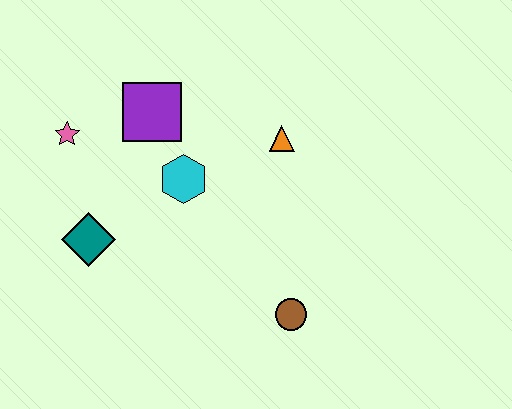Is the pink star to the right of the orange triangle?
No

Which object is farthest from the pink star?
The brown circle is farthest from the pink star.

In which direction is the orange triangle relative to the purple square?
The orange triangle is to the right of the purple square.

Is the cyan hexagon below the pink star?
Yes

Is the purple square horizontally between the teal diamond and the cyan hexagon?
Yes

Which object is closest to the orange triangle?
The cyan hexagon is closest to the orange triangle.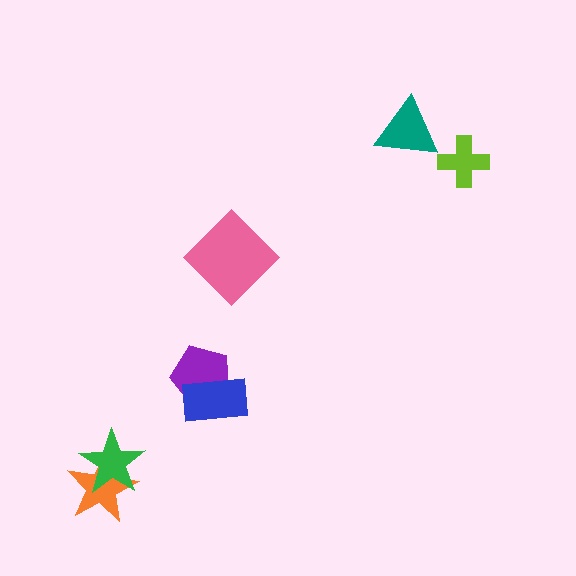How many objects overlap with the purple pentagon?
1 object overlaps with the purple pentagon.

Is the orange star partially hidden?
Yes, it is partially covered by another shape.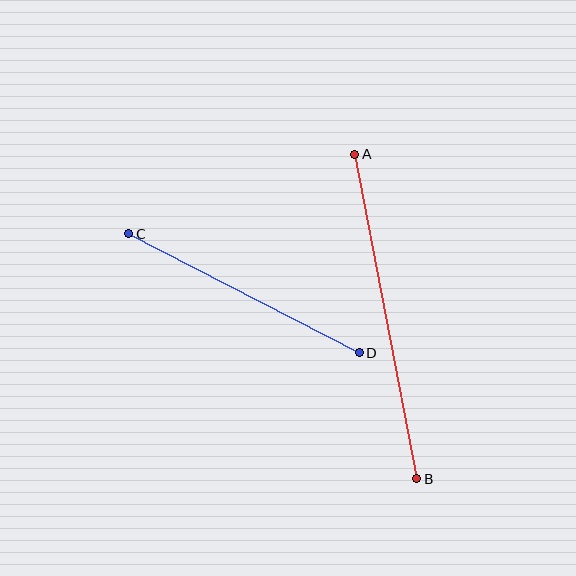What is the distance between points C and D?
The distance is approximately 259 pixels.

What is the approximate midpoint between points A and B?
The midpoint is at approximately (386, 316) pixels.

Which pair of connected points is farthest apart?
Points A and B are farthest apart.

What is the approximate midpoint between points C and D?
The midpoint is at approximately (244, 293) pixels.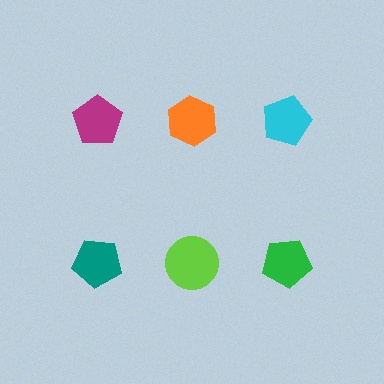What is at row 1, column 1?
A magenta pentagon.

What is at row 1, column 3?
A cyan pentagon.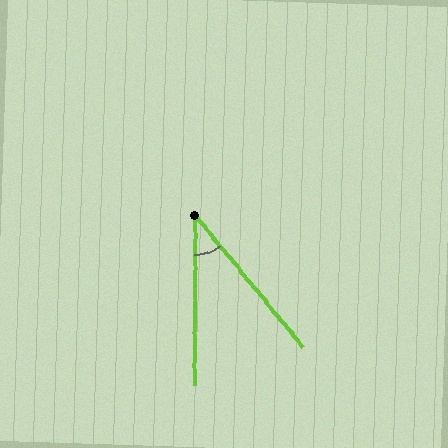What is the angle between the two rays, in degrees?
Approximately 39 degrees.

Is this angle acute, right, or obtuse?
It is acute.